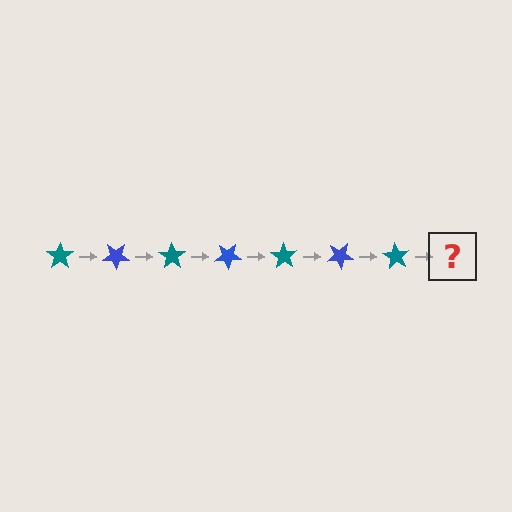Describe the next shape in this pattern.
It should be a blue star, rotated 245 degrees from the start.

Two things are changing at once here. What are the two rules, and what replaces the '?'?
The two rules are that it rotates 35 degrees each step and the color cycles through teal and blue. The '?' should be a blue star, rotated 245 degrees from the start.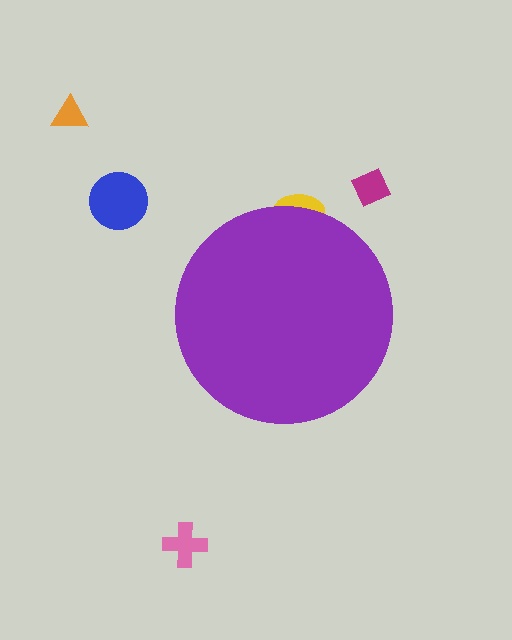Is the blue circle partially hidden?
No, the blue circle is fully visible.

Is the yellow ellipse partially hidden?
Yes, the yellow ellipse is partially hidden behind the purple circle.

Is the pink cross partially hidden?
No, the pink cross is fully visible.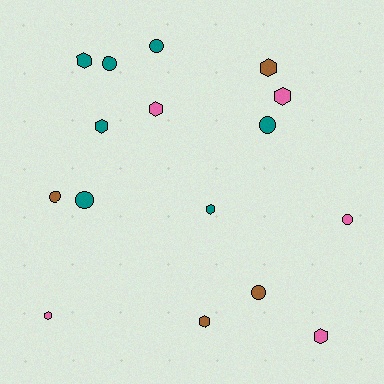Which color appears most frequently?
Teal, with 7 objects.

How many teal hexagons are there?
There are 3 teal hexagons.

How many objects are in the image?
There are 16 objects.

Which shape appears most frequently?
Hexagon, with 9 objects.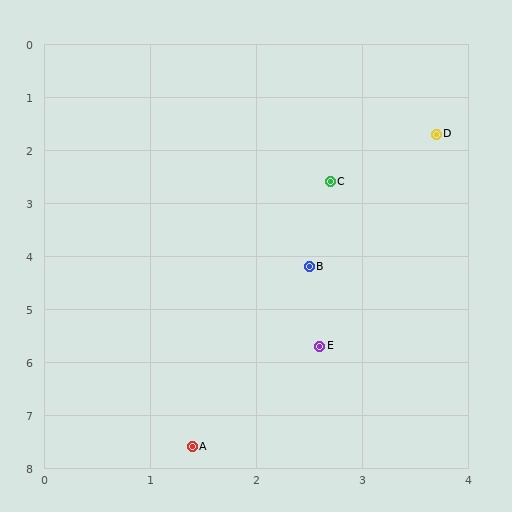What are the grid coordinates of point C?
Point C is at approximately (2.7, 2.6).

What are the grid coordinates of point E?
Point E is at approximately (2.6, 5.7).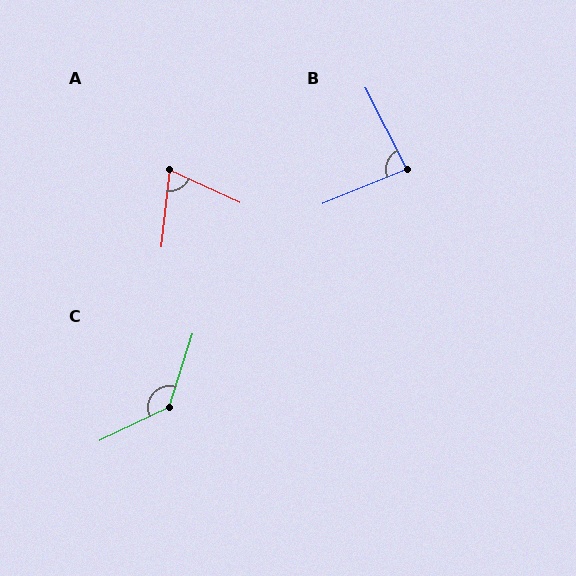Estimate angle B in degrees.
Approximately 86 degrees.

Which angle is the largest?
C, at approximately 133 degrees.